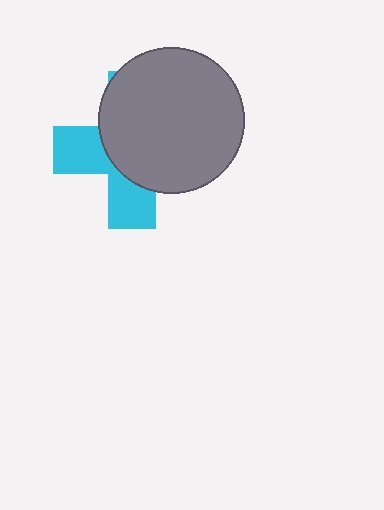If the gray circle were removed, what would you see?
You would see the complete cyan cross.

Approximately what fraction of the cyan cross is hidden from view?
Roughly 62% of the cyan cross is hidden behind the gray circle.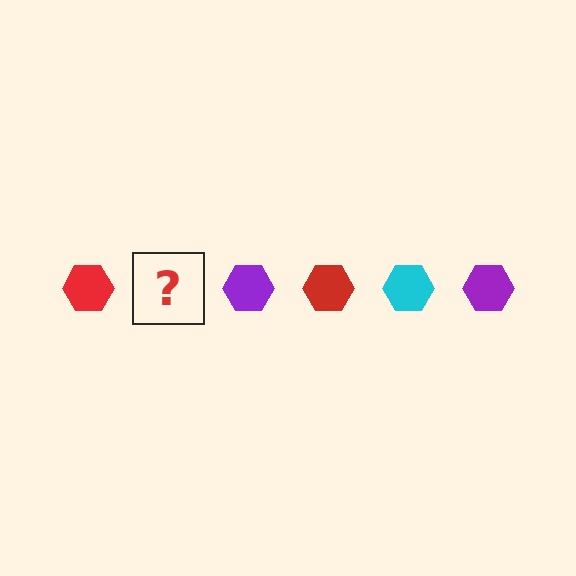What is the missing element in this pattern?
The missing element is a cyan hexagon.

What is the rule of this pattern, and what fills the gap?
The rule is that the pattern cycles through red, cyan, purple hexagons. The gap should be filled with a cyan hexagon.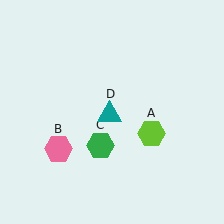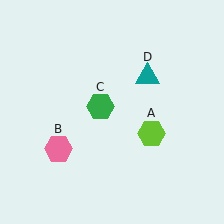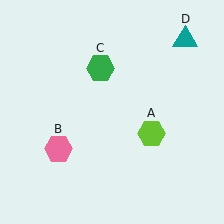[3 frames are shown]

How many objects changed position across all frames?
2 objects changed position: green hexagon (object C), teal triangle (object D).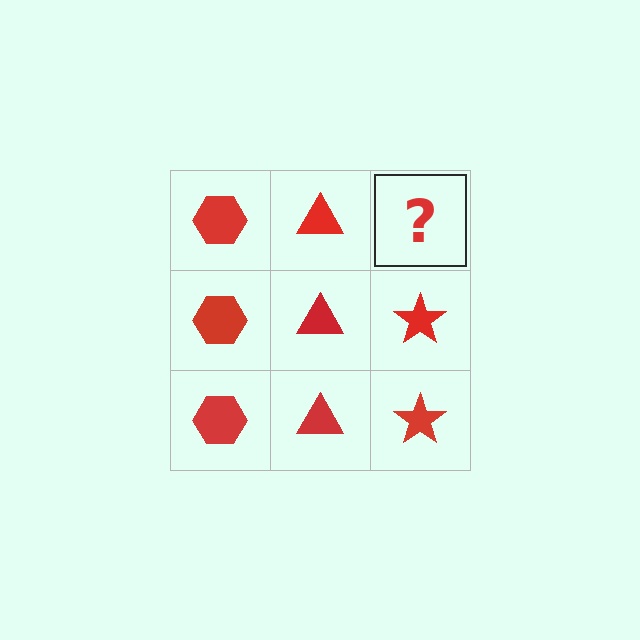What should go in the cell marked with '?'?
The missing cell should contain a red star.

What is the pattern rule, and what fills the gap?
The rule is that each column has a consistent shape. The gap should be filled with a red star.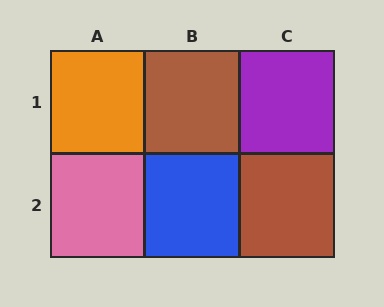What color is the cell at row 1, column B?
Brown.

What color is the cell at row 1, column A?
Orange.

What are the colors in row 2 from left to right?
Pink, blue, brown.